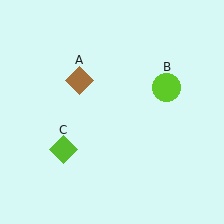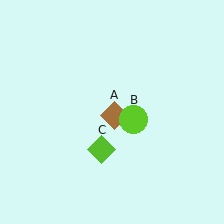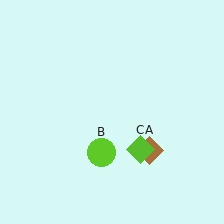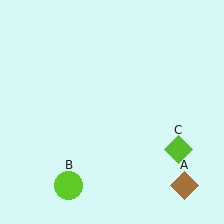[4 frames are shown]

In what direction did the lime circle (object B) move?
The lime circle (object B) moved down and to the left.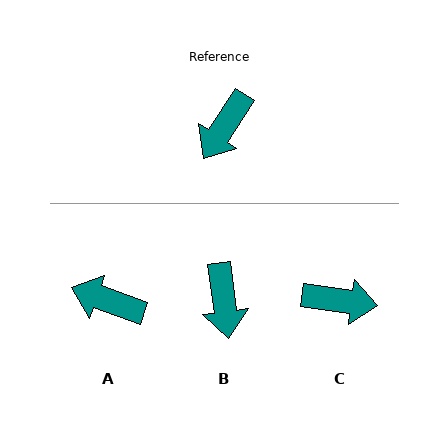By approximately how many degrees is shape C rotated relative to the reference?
Approximately 115 degrees counter-clockwise.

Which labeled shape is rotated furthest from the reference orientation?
C, about 115 degrees away.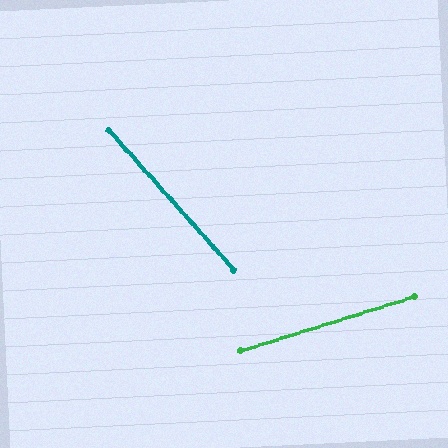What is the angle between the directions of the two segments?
Approximately 65 degrees.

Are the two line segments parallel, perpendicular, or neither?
Neither parallel nor perpendicular — they differ by about 65°.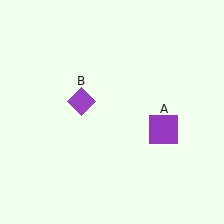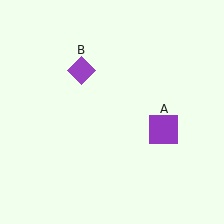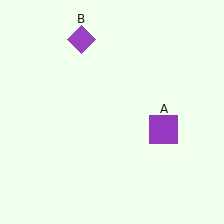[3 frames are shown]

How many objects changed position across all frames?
1 object changed position: purple diamond (object B).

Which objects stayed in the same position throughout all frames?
Purple square (object A) remained stationary.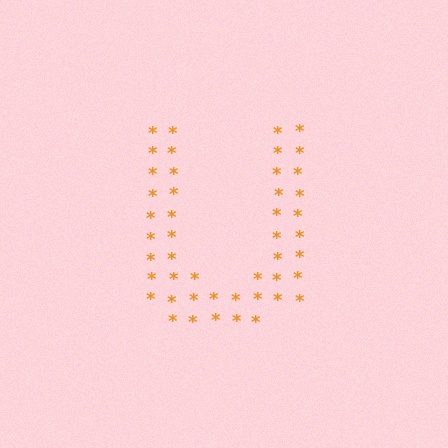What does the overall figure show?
The overall figure shows the letter U.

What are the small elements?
The small elements are asterisks.